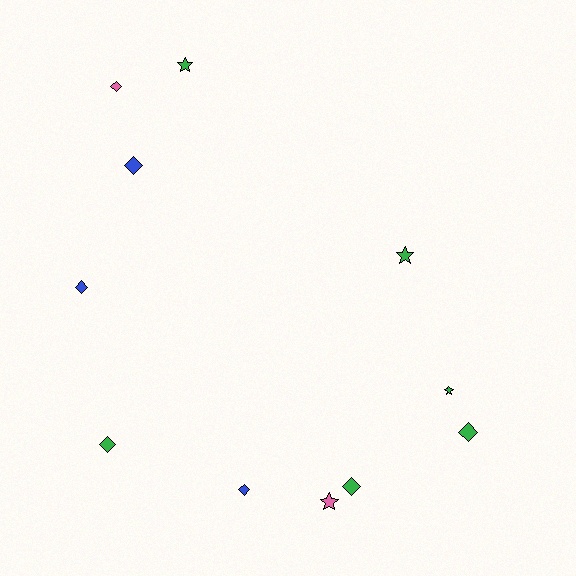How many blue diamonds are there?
There are 3 blue diamonds.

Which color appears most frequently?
Green, with 6 objects.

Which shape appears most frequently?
Diamond, with 7 objects.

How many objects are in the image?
There are 11 objects.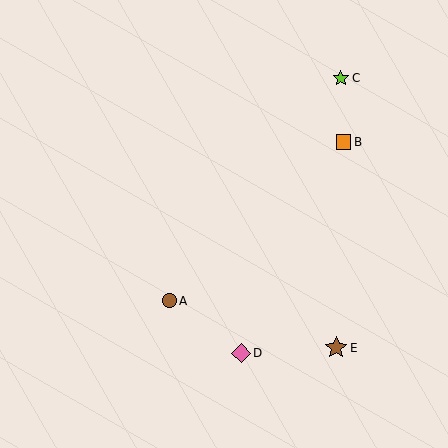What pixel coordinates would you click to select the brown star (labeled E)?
Click at (336, 348) to select the brown star E.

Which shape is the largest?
The brown star (labeled E) is the largest.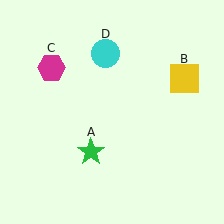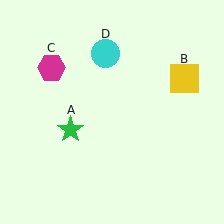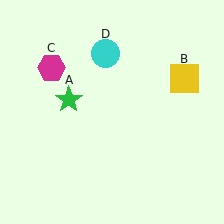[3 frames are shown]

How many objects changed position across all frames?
1 object changed position: green star (object A).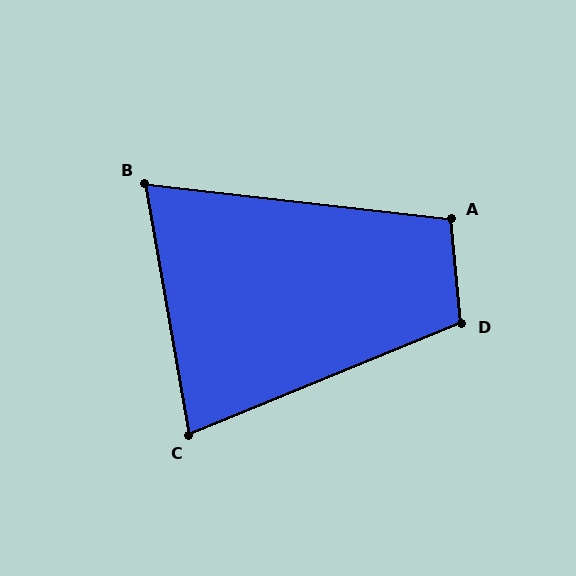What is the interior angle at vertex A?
Approximately 102 degrees (obtuse).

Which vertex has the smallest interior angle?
B, at approximately 73 degrees.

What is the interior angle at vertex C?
Approximately 78 degrees (acute).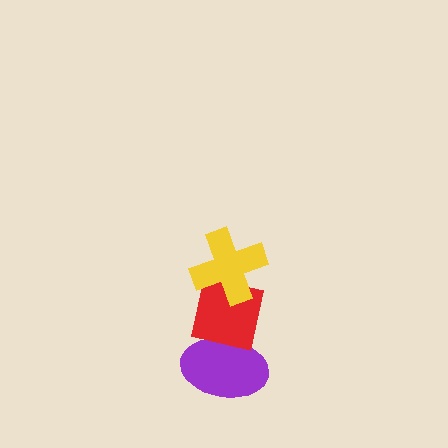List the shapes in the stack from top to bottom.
From top to bottom: the yellow cross, the red square, the purple ellipse.